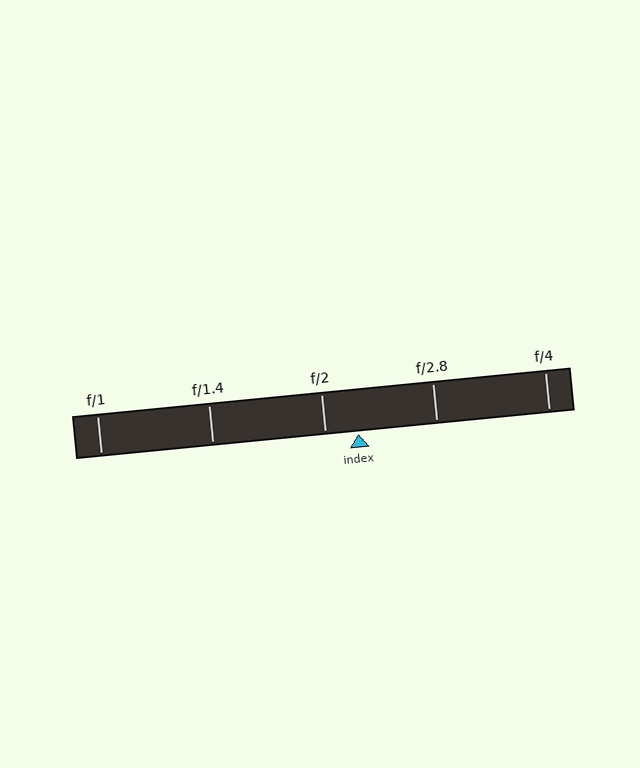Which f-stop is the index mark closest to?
The index mark is closest to f/2.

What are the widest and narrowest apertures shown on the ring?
The widest aperture shown is f/1 and the narrowest is f/4.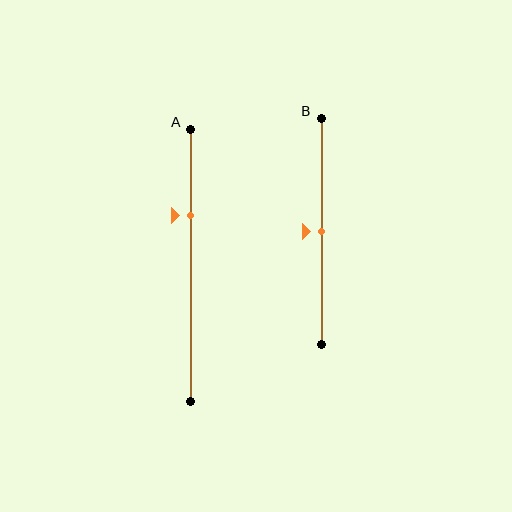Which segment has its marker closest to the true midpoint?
Segment B has its marker closest to the true midpoint.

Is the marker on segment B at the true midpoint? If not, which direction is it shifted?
Yes, the marker on segment B is at the true midpoint.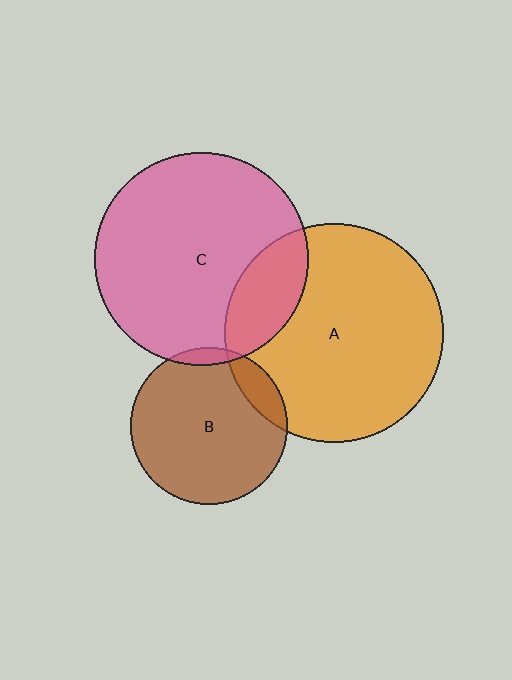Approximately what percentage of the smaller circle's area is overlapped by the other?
Approximately 10%.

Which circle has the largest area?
Circle A (orange).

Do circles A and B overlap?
Yes.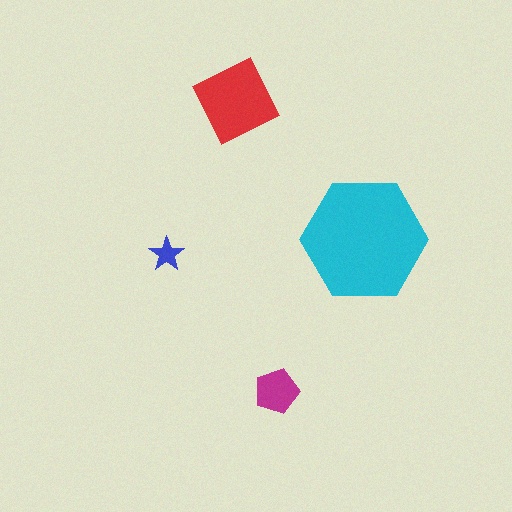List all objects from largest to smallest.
The cyan hexagon, the red diamond, the magenta pentagon, the blue star.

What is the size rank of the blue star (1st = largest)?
4th.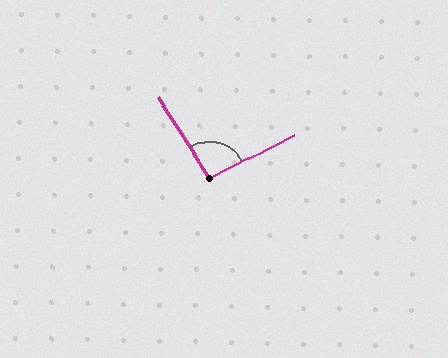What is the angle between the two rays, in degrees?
Approximately 96 degrees.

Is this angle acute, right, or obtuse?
It is obtuse.